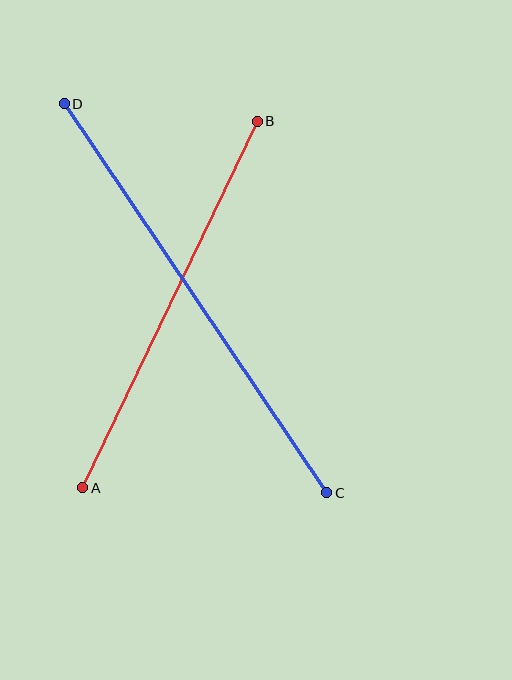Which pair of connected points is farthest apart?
Points C and D are farthest apart.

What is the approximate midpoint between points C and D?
The midpoint is at approximately (196, 298) pixels.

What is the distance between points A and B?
The distance is approximately 406 pixels.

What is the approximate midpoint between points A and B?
The midpoint is at approximately (170, 304) pixels.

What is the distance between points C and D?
The distance is approximately 469 pixels.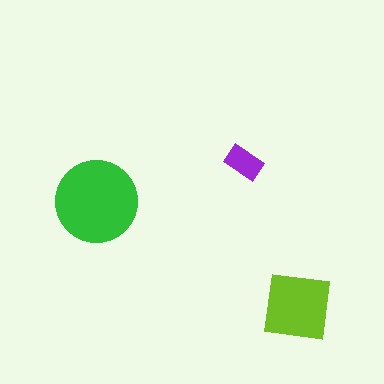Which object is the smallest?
The purple rectangle.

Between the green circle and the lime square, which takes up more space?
The green circle.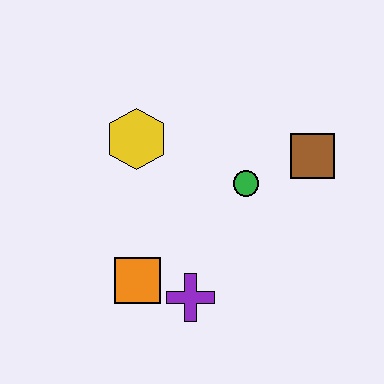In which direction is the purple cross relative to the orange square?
The purple cross is to the right of the orange square.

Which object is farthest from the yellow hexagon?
The brown square is farthest from the yellow hexagon.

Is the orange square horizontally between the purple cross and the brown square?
No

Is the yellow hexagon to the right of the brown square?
No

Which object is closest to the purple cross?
The orange square is closest to the purple cross.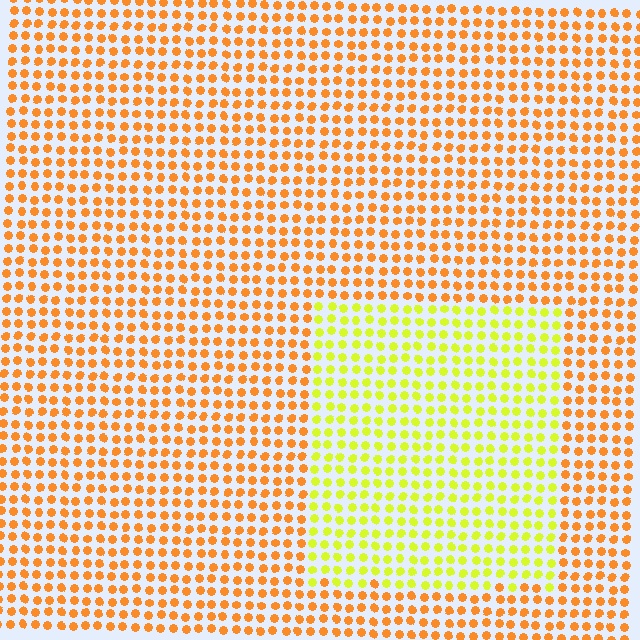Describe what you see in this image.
The image is filled with small orange elements in a uniform arrangement. A rectangle-shaped region is visible where the elements are tinted to a slightly different hue, forming a subtle color boundary.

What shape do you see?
I see a rectangle.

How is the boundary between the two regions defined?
The boundary is defined purely by a slight shift in hue (about 42 degrees). Spacing, size, and orientation are identical on both sides.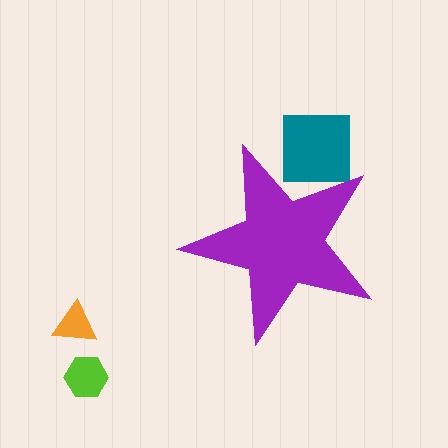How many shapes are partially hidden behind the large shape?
1 shape is partially hidden.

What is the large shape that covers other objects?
A purple star.